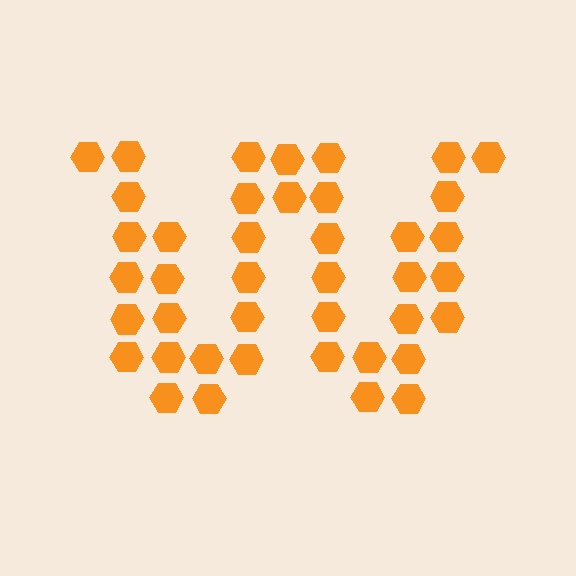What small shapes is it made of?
It is made of small hexagons.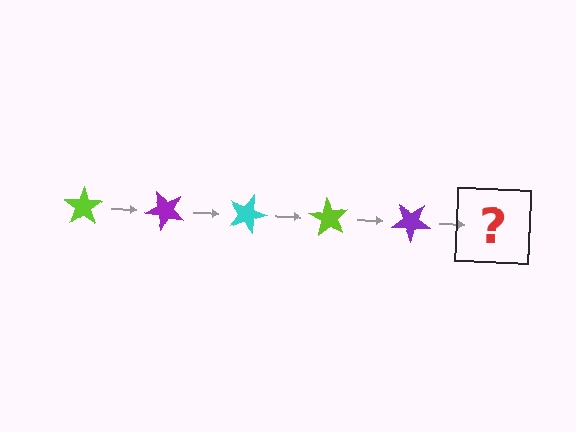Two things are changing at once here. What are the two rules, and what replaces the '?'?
The two rules are that it rotates 45 degrees each step and the color cycles through lime, purple, and cyan. The '?' should be a cyan star, rotated 225 degrees from the start.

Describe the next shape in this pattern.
It should be a cyan star, rotated 225 degrees from the start.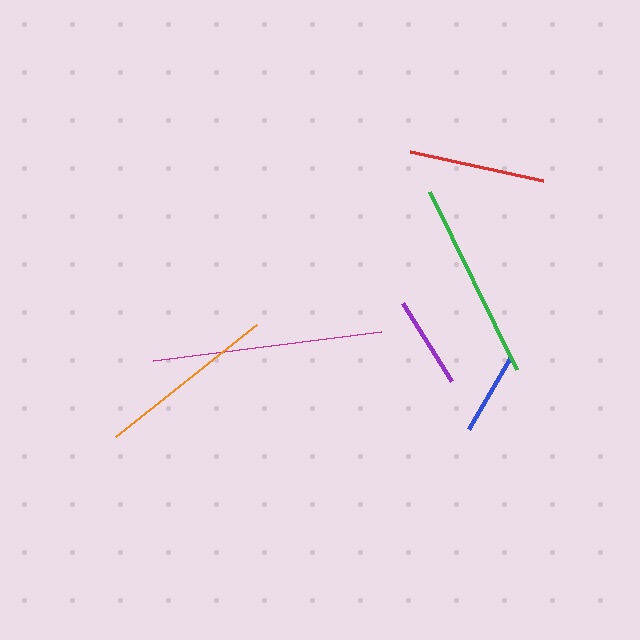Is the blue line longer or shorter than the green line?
The green line is longer than the blue line.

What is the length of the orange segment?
The orange segment is approximately 180 pixels long.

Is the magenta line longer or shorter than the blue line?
The magenta line is longer than the blue line.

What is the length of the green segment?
The green segment is approximately 198 pixels long.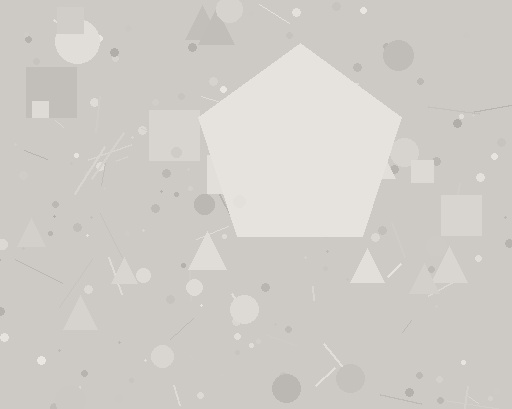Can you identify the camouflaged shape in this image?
The camouflaged shape is a pentagon.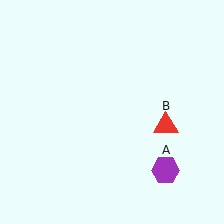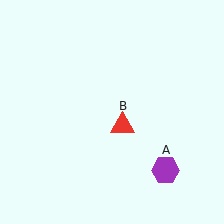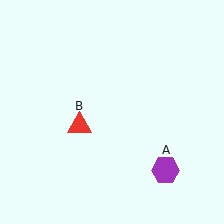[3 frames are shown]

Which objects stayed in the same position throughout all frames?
Purple hexagon (object A) remained stationary.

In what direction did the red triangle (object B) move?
The red triangle (object B) moved left.